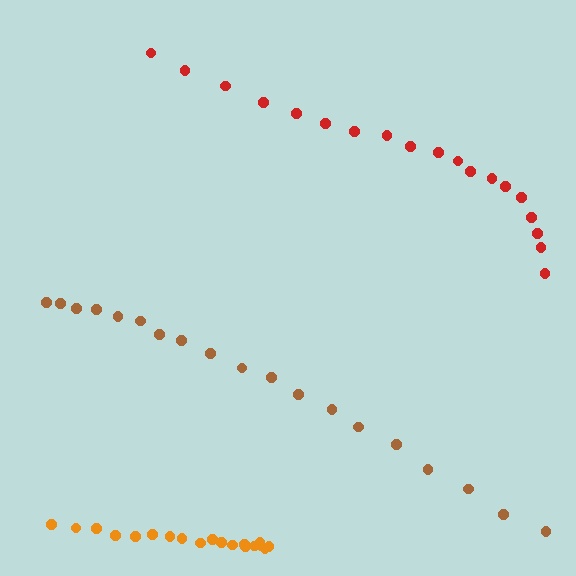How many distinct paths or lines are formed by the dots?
There are 3 distinct paths.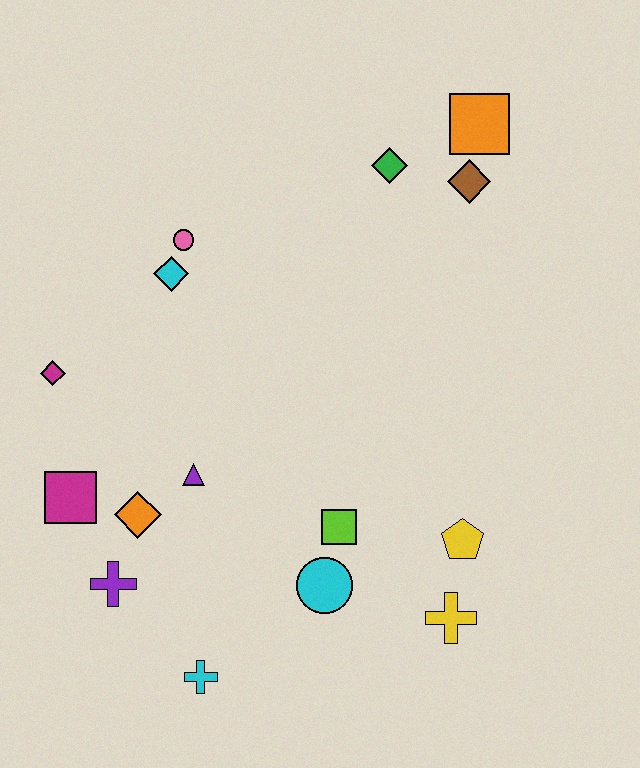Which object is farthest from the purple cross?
The orange square is farthest from the purple cross.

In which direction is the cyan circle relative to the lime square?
The cyan circle is below the lime square.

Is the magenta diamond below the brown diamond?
Yes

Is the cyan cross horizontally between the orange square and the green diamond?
No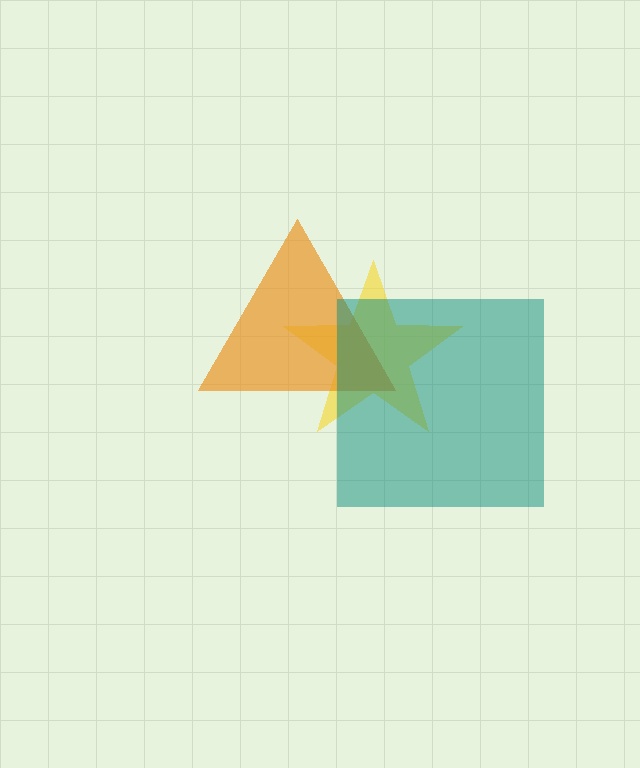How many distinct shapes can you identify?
There are 3 distinct shapes: a yellow star, an orange triangle, a teal square.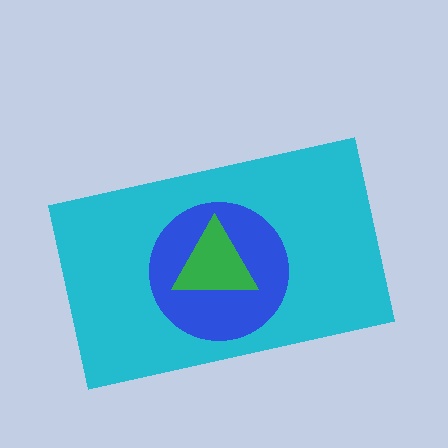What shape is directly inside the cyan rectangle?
The blue circle.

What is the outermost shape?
The cyan rectangle.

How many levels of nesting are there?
3.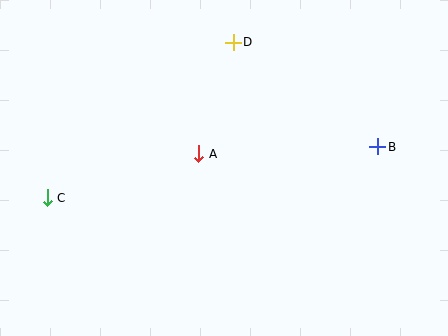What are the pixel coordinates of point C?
Point C is at (47, 198).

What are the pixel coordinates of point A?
Point A is at (199, 154).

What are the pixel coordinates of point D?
Point D is at (233, 42).